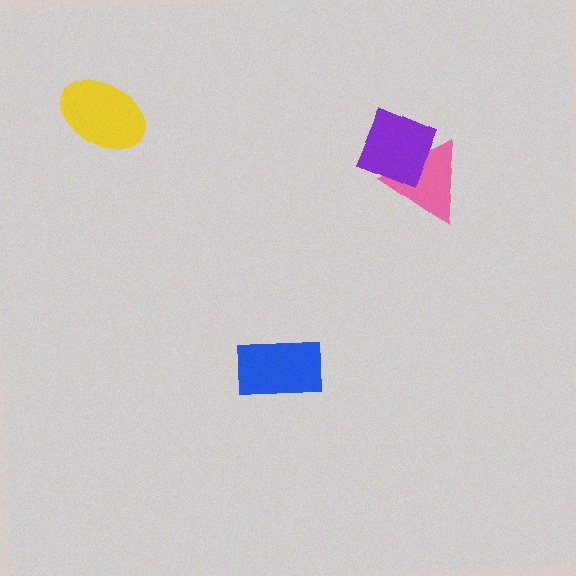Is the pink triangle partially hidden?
Yes, it is partially covered by another shape.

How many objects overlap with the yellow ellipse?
0 objects overlap with the yellow ellipse.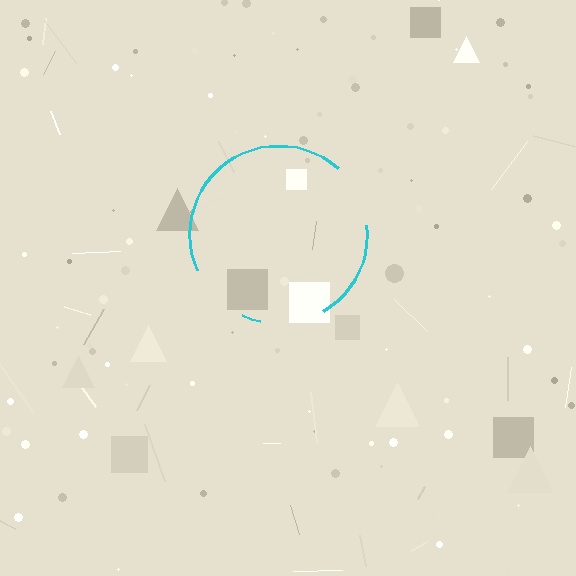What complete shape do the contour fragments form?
The contour fragments form a circle.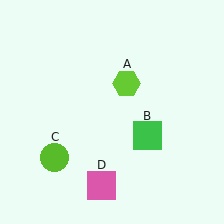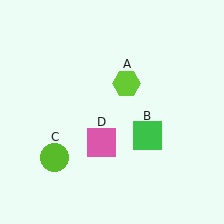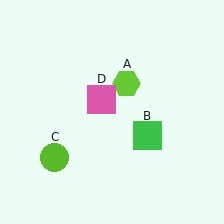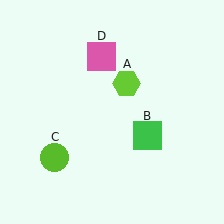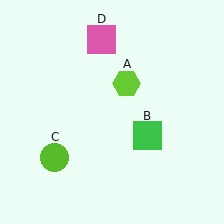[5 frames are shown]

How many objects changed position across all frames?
1 object changed position: pink square (object D).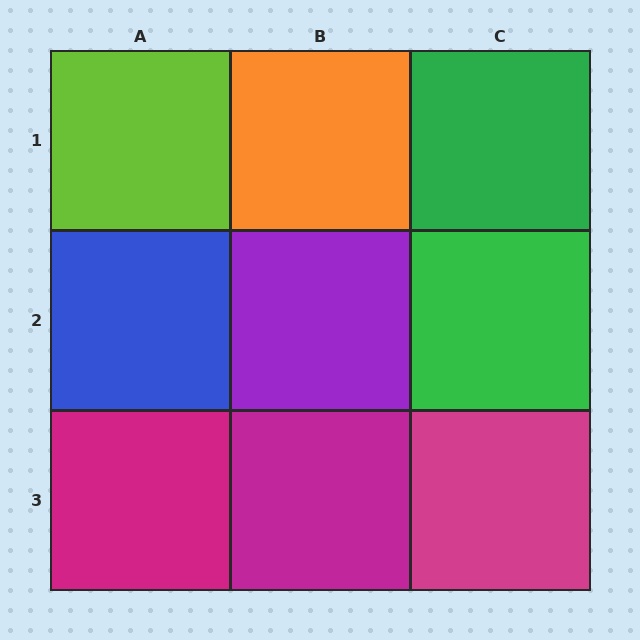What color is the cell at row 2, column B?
Purple.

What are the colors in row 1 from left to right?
Lime, orange, green.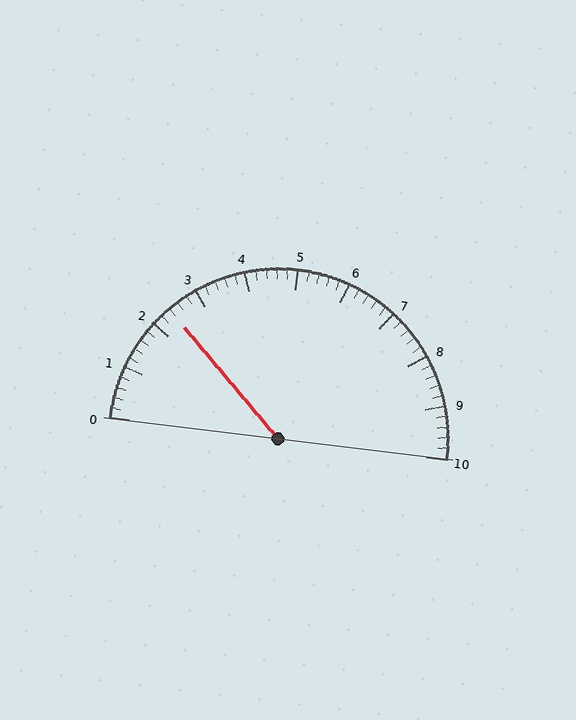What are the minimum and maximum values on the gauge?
The gauge ranges from 0 to 10.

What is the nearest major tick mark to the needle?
The nearest major tick mark is 2.